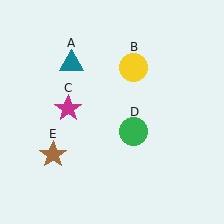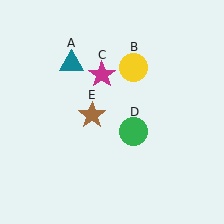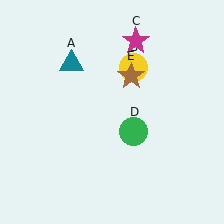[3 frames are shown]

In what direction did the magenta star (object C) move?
The magenta star (object C) moved up and to the right.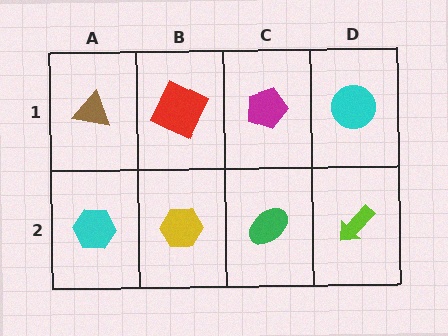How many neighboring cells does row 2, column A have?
2.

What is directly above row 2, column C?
A magenta pentagon.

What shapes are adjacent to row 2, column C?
A magenta pentagon (row 1, column C), a yellow hexagon (row 2, column B), a lime arrow (row 2, column D).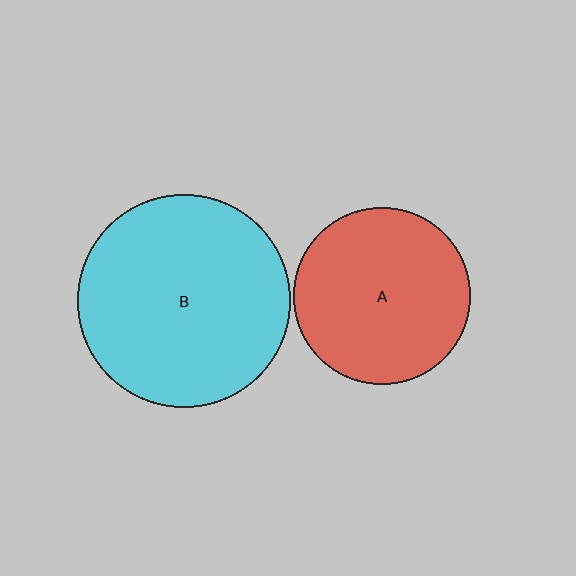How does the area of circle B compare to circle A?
Approximately 1.4 times.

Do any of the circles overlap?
No, none of the circles overlap.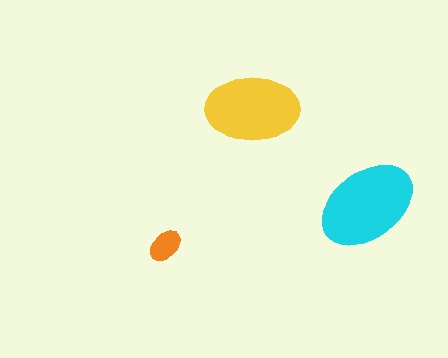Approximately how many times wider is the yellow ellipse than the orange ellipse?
About 2.5 times wider.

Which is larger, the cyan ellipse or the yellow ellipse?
The cyan one.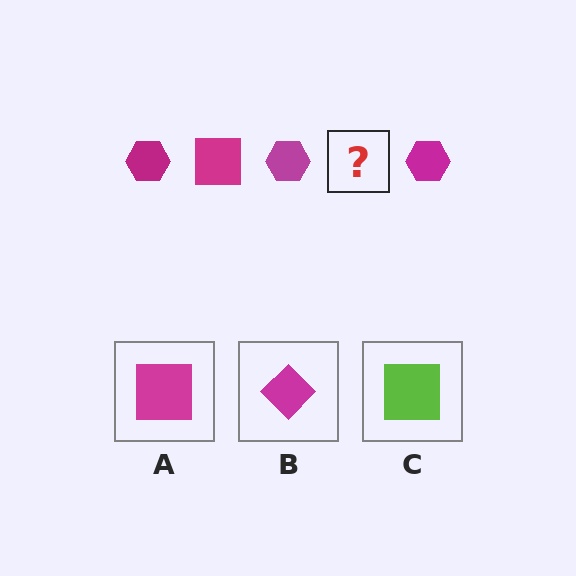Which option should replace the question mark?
Option A.